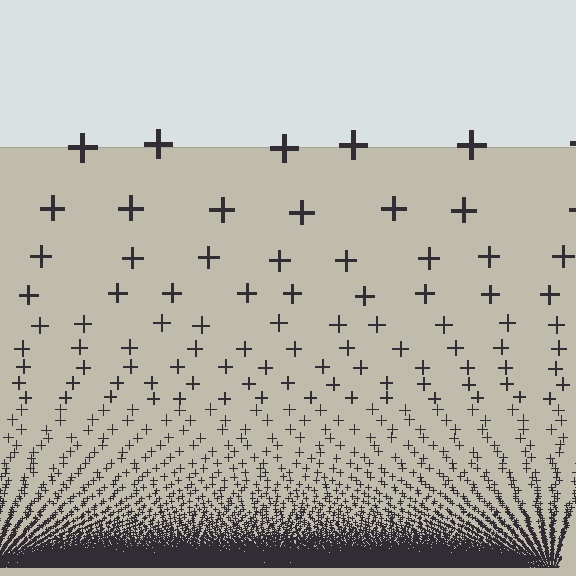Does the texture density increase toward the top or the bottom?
Density increases toward the bottom.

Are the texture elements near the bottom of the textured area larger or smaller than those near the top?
Smaller. The gradient is inverted — elements near the bottom are smaller and denser.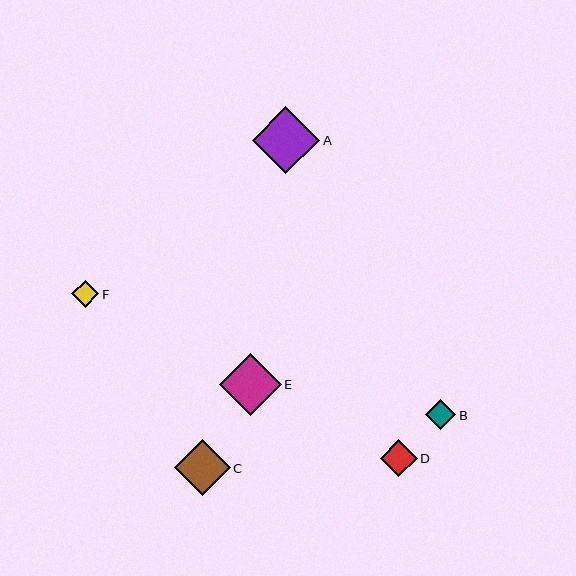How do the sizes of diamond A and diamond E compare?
Diamond A and diamond E are approximately the same size.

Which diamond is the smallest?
Diamond F is the smallest with a size of approximately 27 pixels.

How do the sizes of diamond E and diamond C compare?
Diamond E and diamond C are approximately the same size.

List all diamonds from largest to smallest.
From largest to smallest: A, E, C, D, B, F.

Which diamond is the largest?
Diamond A is the largest with a size of approximately 67 pixels.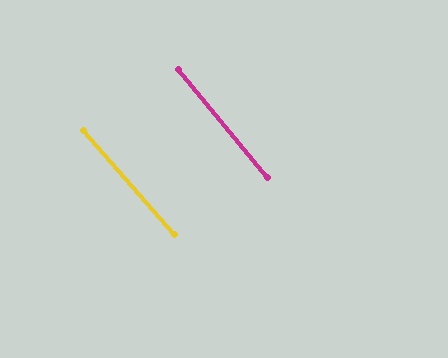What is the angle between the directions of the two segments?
Approximately 2 degrees.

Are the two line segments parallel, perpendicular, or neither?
Parallel — their directions differ by only 1.6°.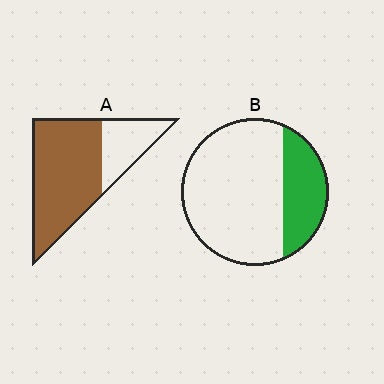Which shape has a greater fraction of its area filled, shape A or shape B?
Shape A.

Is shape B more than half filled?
No.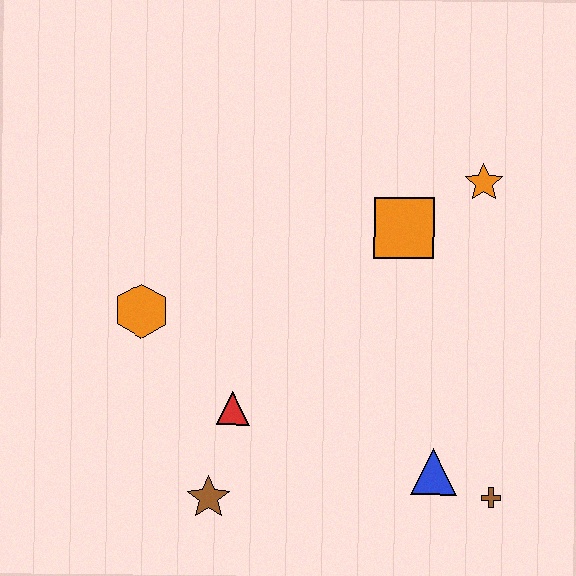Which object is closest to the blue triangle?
The brown cross is closest to the blue triangle.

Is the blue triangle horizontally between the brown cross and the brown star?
Yes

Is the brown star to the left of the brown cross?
Yes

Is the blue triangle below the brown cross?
No